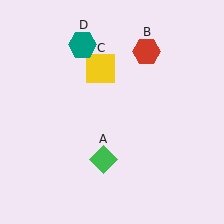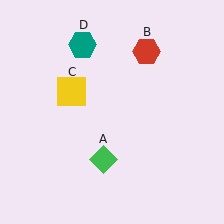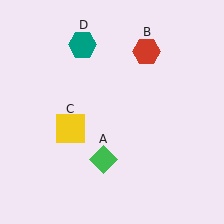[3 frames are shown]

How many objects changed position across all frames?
1 object changed position: yellow square (object C).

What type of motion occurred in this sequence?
The yellow square (object C) rotated counterclockwise around the center of the scene.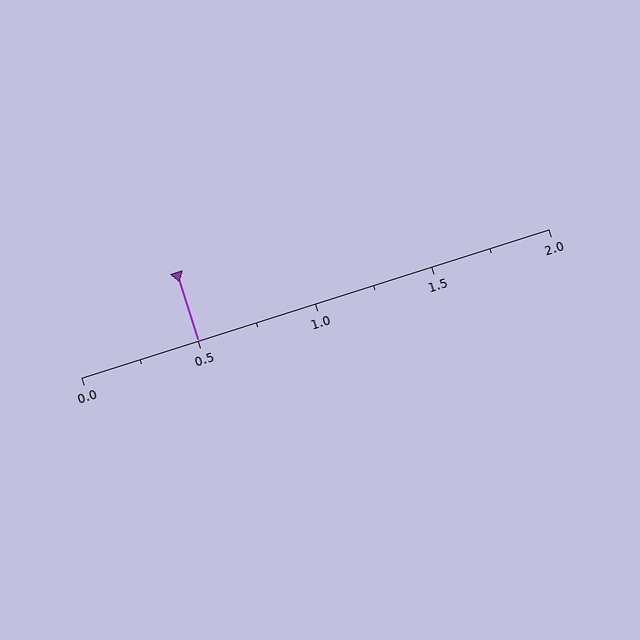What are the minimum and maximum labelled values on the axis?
The axis runs from 0.0 to 2.0.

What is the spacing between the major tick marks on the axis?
The major ticks are spaced 0.5 apart.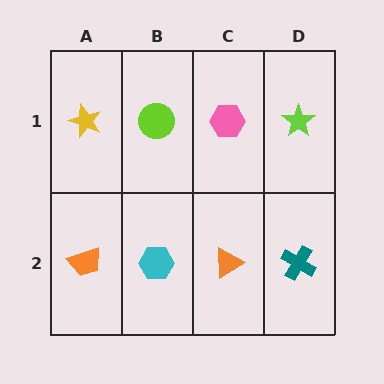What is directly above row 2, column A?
A yellow star.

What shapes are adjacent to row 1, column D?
A teal cross (row 2, column D), a pink hexagon (row 1, column C).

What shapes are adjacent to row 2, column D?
A lime star (row 1, column D), an orange triangle (row 2, column C).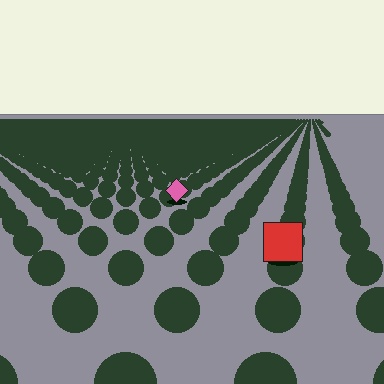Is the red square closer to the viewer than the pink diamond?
Yes. The red square is closer — you can tell from the texture gradient: the ground texture is coarser near it.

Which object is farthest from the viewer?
The pink diamond is farthest from the viewer. It appears smaller and the ground texture around it is denser.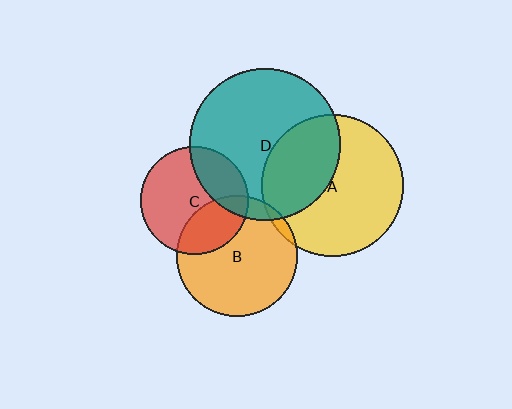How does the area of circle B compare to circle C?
Approximately 1.2 times.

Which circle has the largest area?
Circle D (teal).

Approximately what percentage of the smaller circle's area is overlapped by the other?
Approximately 30%.